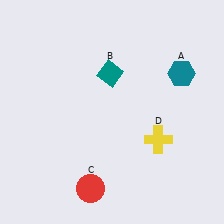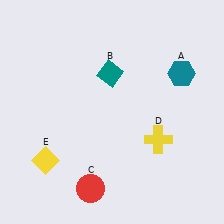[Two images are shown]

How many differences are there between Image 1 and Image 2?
There is 1 difference between the two images.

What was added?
A yellow diamond (E) was added in Image 2.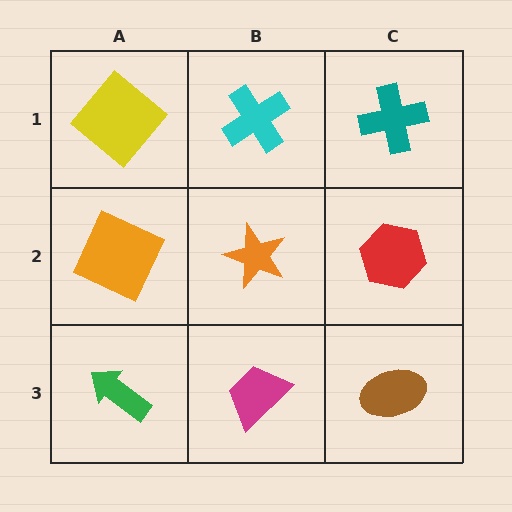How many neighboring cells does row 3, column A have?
2.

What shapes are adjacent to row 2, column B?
A cyan cross (row 1, column B), a magenta trapezoid (row 3, column B), an orange square (row 2, column A), a red hexagon (row 2, column C).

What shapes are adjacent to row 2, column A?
A yellow diamond (row 1, column A), a green arrow (row 3, column A), an orange star (row 2, column B).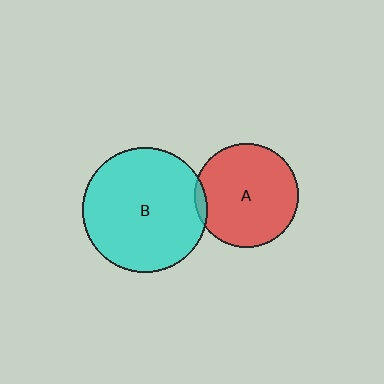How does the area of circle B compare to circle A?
Approximately 1.4 times.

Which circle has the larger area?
Circle B (cyan).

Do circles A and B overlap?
Yes.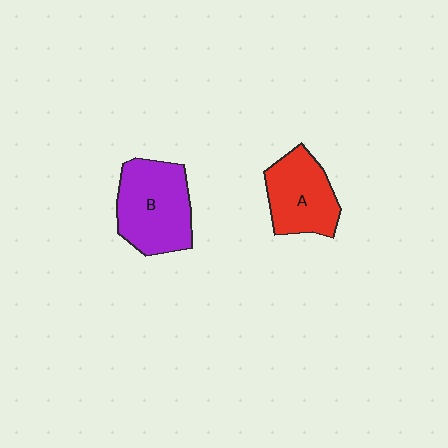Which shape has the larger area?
Shape B (purple).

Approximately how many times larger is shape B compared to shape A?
Approximately 1.2 times.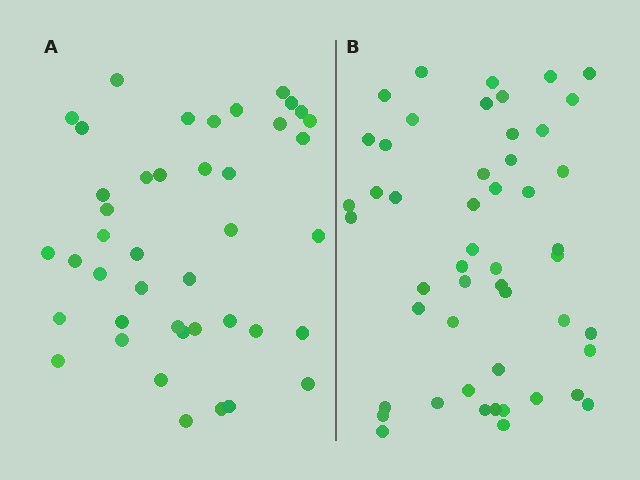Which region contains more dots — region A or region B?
Region B (the right region) has more dots.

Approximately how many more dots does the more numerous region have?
Region B has roughly 8 or so more dots than region A.